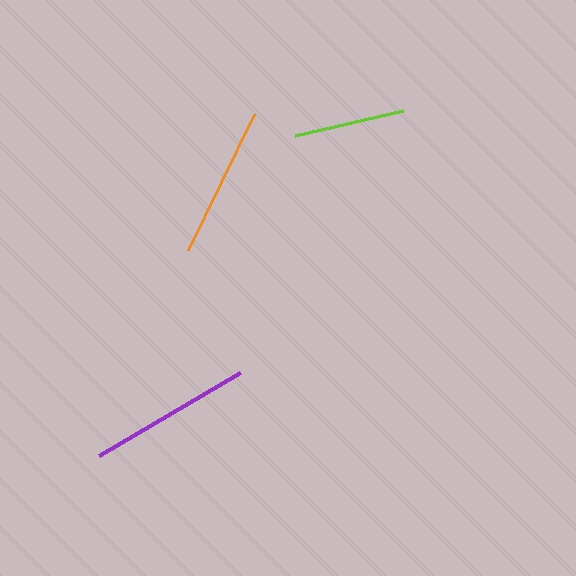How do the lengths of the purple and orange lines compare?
The purple and orange lines are approximately the same length.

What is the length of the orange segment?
The orange segment is approximately 151 pixels long.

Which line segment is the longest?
The purple line is the longest at approximately 164 pixels.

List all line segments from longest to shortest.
From longest to shortest: purple, orange, lime.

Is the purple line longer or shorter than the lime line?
The purple line is longer than the lime line.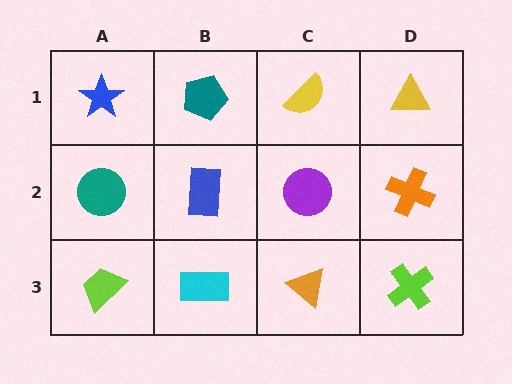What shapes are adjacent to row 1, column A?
A teal circle (row 2, column A), a teal pentagon (row 1, column B).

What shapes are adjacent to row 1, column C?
A purple circle (row 2, column C), a teal pentagon (row 1, column B), a yellow triangle (row 1, column D).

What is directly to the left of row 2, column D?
A purple circle.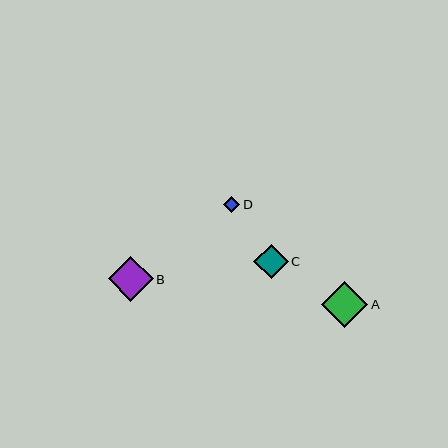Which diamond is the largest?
Diamond A is the largest with a size of approximately 46 pixels.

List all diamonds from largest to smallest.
From largest to smallest: A, B, C, D.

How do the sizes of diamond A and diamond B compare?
Diamond A and diamond B are approximately the same size.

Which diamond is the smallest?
Diamond D is the smallest with a size of approximately 16 pixels.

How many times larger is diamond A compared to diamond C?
Diamond A is approximately 1.3 times the size of diamond C.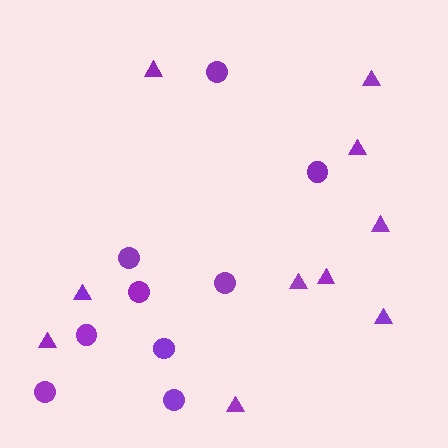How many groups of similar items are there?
There are 2 groups: one group of triangles (10) and one group of circles (9).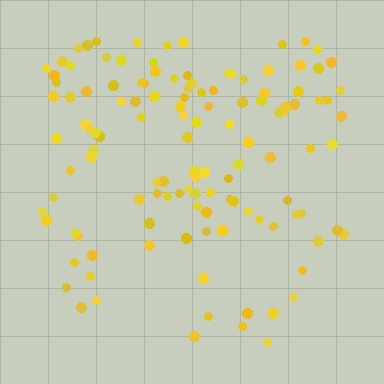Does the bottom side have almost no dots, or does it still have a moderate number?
Still a moderate number, just noticeably fewer than the top.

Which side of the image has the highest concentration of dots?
The top.